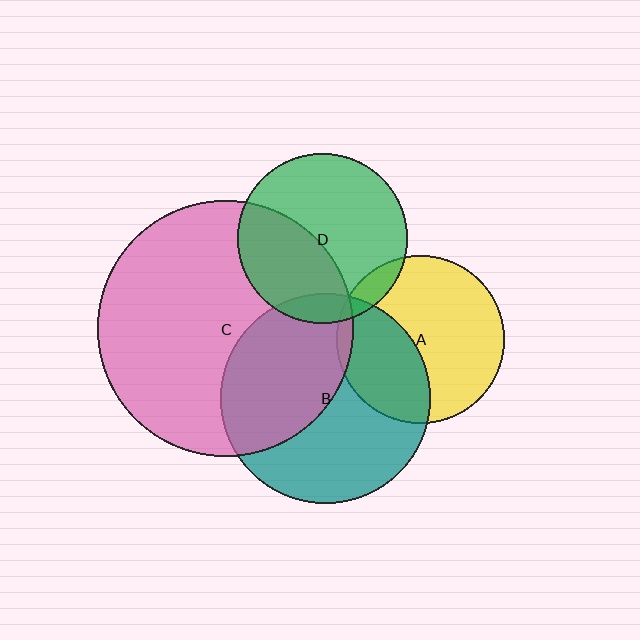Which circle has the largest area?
Circle C (pink).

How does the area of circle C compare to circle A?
Approximately 2.3 times.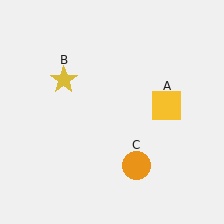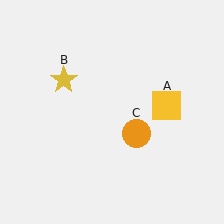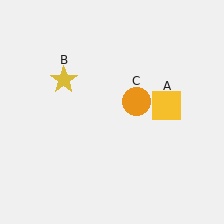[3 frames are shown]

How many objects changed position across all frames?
1 object changed position: orange circle (object C).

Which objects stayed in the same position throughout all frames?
Yellow square (object A) and yellow star (object B) remained stationary.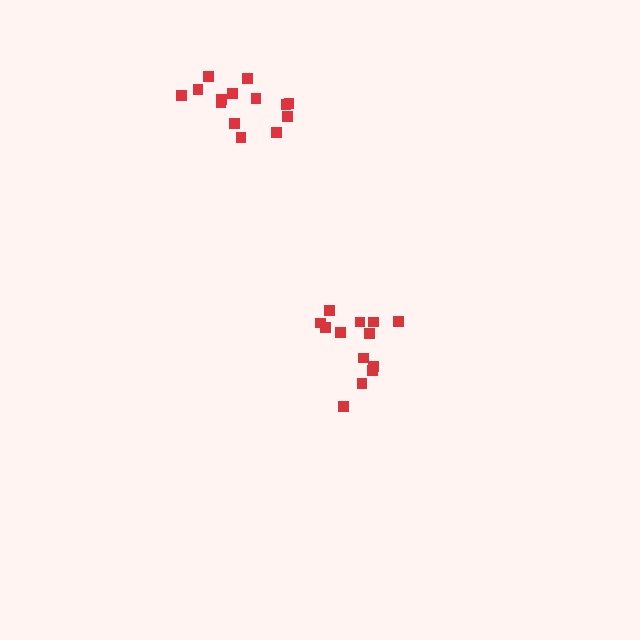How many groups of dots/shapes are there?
There are 2 groups.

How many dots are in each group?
Group 1: 13 dots, Group 2: 14 dots (27 total).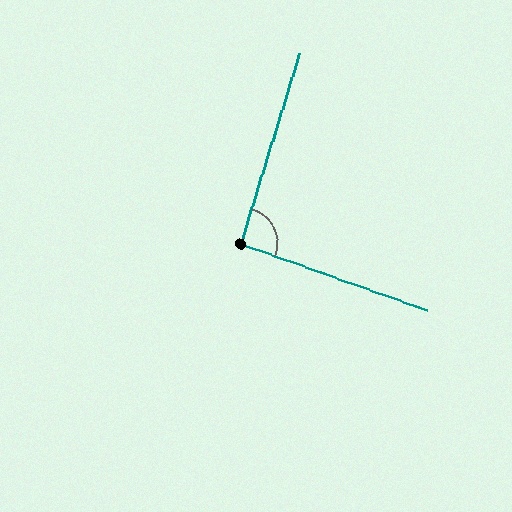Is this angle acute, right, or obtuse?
It is approximately a right angle.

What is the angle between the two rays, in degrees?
Approximately 93 degrees.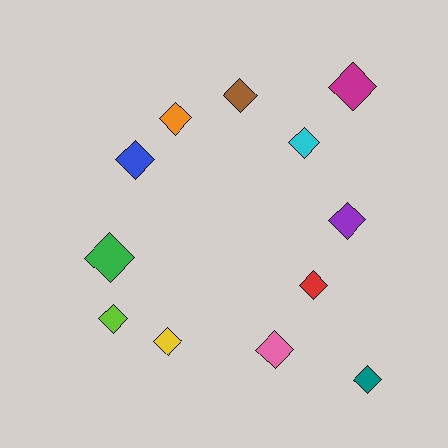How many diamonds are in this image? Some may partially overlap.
There are 12 diamonds.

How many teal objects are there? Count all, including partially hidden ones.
There is 1 teal object.